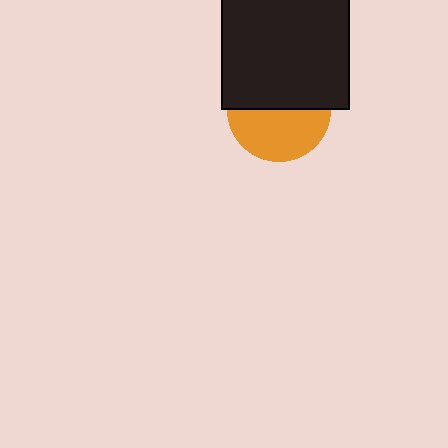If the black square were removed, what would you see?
You would see the complete orange circle.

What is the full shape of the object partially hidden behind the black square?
The partially hidden object is an orange circle.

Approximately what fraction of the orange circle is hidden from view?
Roughly 49% of the orange circle is hidden behind the black square.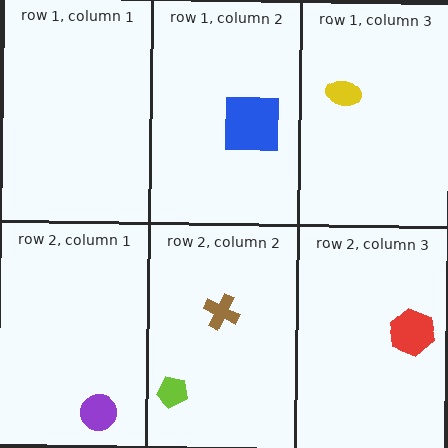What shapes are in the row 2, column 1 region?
The purple circle.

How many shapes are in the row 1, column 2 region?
1.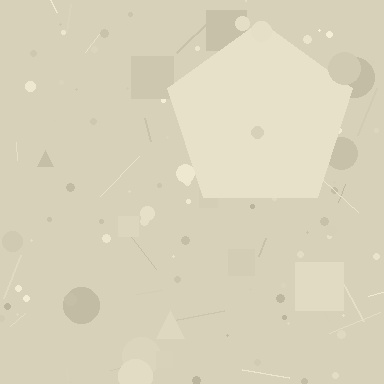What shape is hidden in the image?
A pentagon is hidden in the image.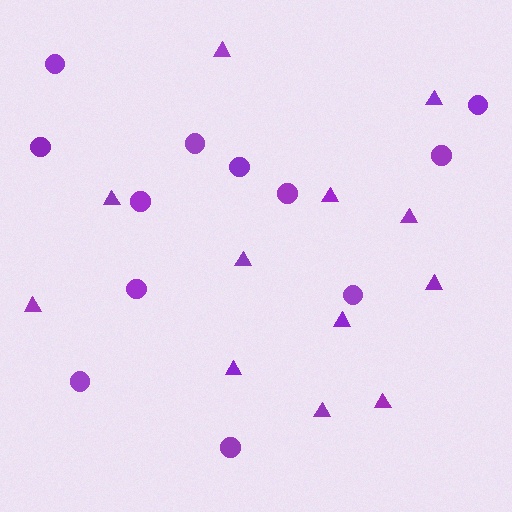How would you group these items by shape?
There are 2 groups: one group of triangles (12) and one group of circles (12).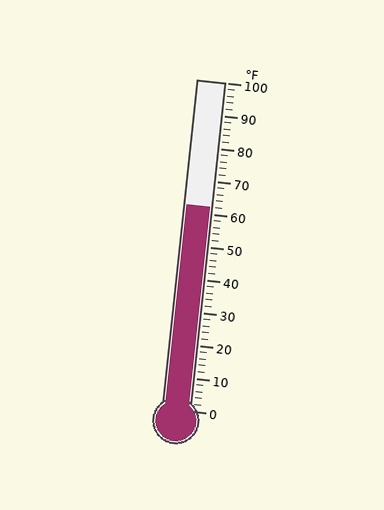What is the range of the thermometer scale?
The thermometer scale ranges from 0°F to 100°F.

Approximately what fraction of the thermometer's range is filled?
The thermometer is filled to approximately 60% of its range.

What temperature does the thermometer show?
The thermometer shows approximately 62°F.